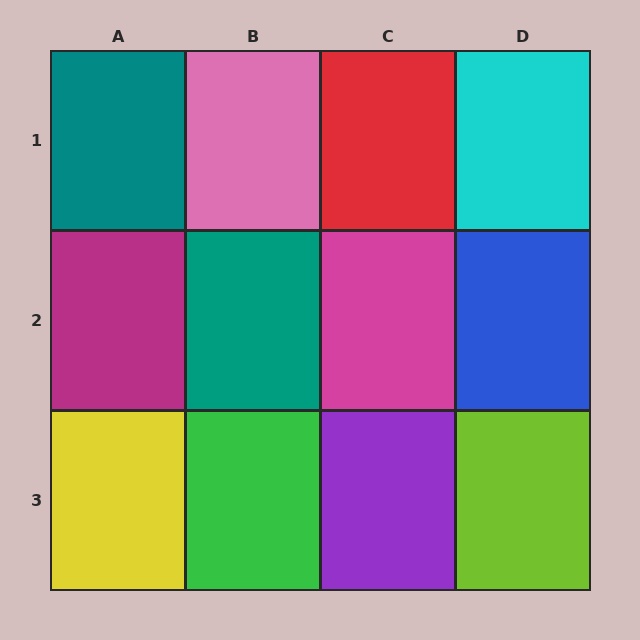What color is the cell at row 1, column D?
Cyan.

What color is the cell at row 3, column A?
Yellow.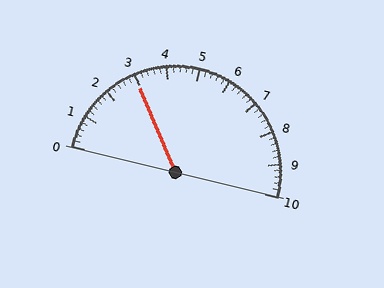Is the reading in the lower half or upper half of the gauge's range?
The reading is in the lower half of the range (0 to 10).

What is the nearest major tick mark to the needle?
The nearest major tick mark is 3.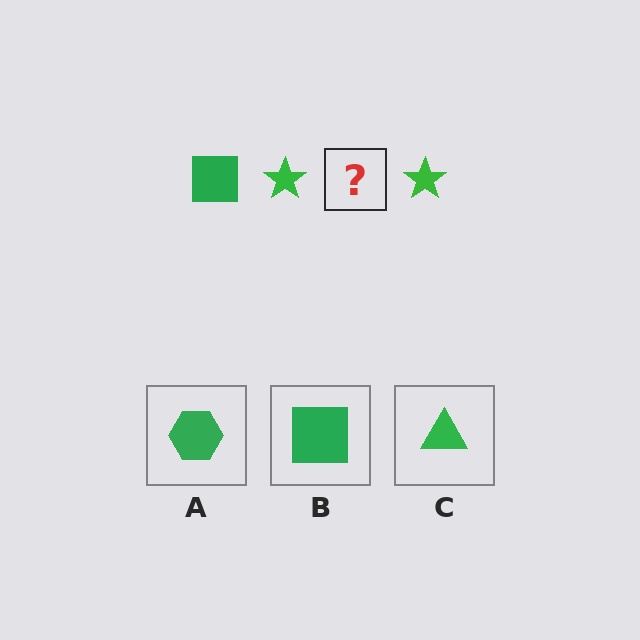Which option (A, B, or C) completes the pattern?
B.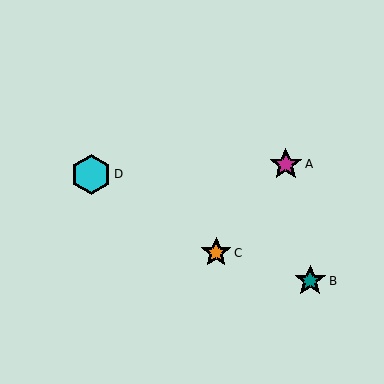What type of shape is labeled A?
Shape A is a magenta star.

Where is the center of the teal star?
The center of the teal star is at (310, 281).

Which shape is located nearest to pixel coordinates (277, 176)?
The magenta star (labeled A) at (286, 164) is nearest to that location.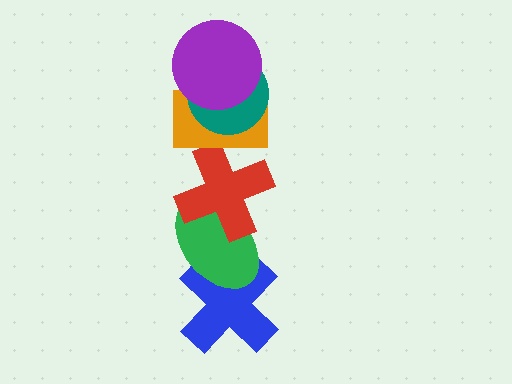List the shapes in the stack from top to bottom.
From top to bottom: the purple circle, the teal circle, the orange rectangle, the red cross, the green ellipse, the blue cross.